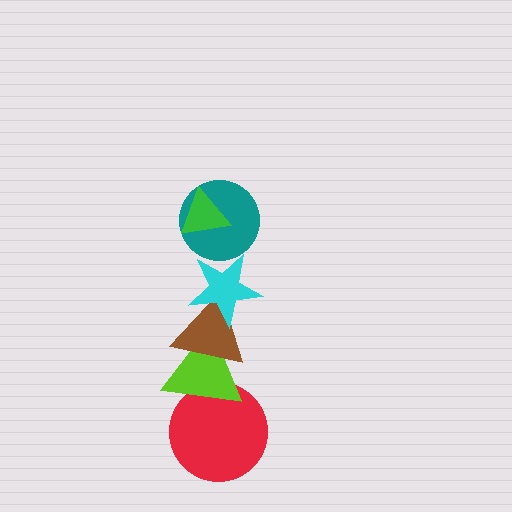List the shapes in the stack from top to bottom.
From top to bottom: the green triangle, the teal circle, the cyan star, the brown triangle, the lime triangle, the red circle.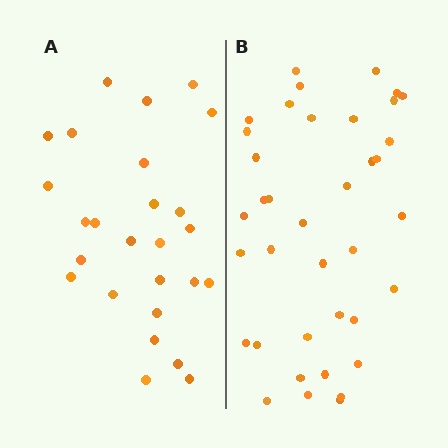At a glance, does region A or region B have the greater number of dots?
Region B (the right region) has more dots.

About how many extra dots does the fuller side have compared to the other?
Region B has roughly 12 or so more dots than region A.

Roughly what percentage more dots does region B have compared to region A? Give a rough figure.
About 45% more.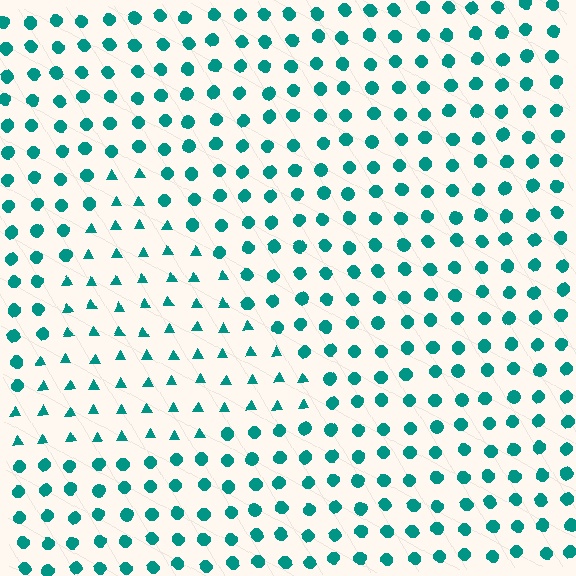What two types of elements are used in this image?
The image uses triangles inside the triangle region and circles outside it.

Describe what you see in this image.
The image is filled with small teal elements arranged in a uniform grid. A triangle-shaped region contains triangles, while the surrounding area contains circles. The boundary is defined purely by the change in element shape.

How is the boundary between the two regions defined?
The boundary is defined by a change in element shape: triangles inside vs. circles outside. All elements share the same color and spacing.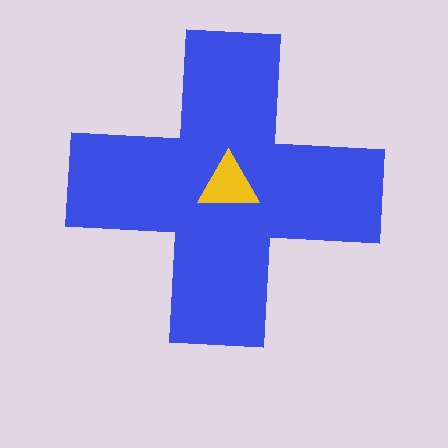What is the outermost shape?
The blue cross.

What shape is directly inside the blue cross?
The yellow triangle.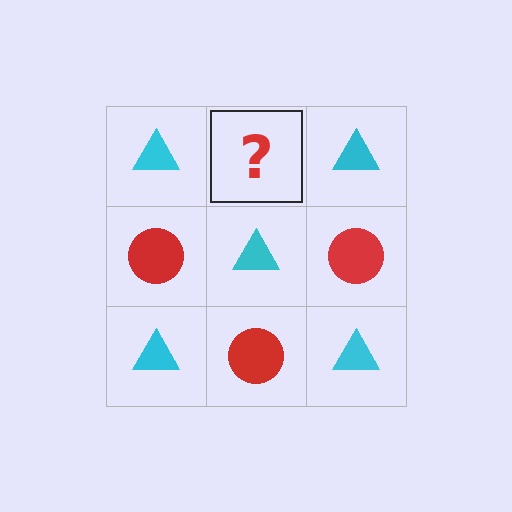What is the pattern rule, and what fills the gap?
The rule is that it alternates cyan triangle and red circle in a checkerboard pattern. The gap should be filled with a red circle.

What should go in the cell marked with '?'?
The missing cell should contain a red circle.